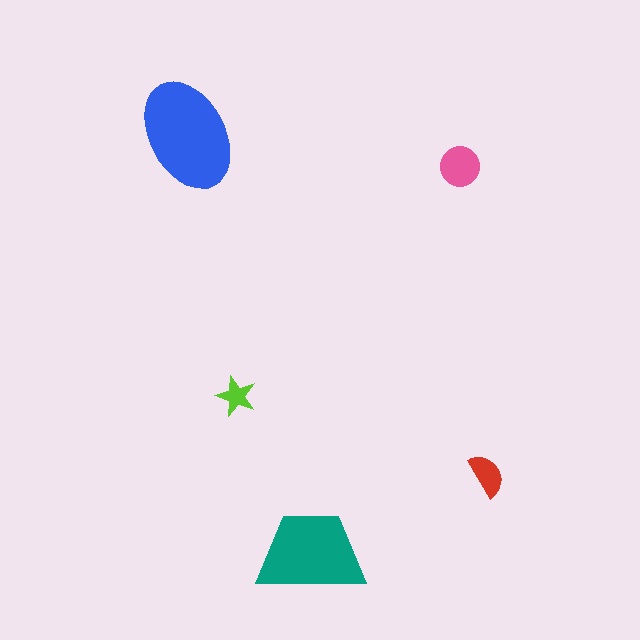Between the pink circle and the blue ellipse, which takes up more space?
The blue ellipse.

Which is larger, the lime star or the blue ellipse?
The blue ellipse.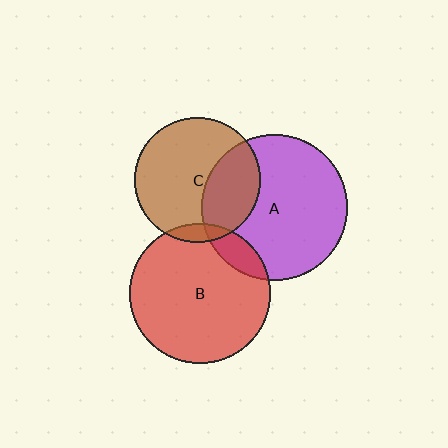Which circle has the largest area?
Circle A (purple).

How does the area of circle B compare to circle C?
Approximately 1.3 times.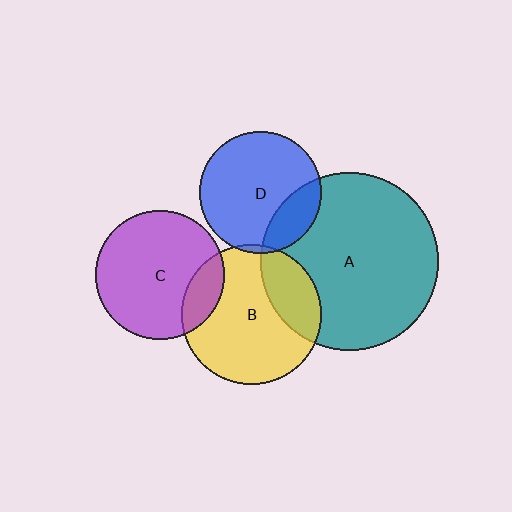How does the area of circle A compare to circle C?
Approximately 1.9 times.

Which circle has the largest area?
Circle A (teal).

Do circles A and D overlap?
Yes.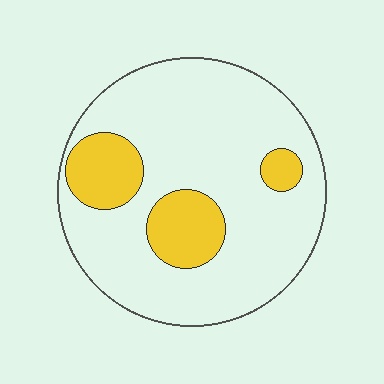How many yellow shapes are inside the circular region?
3.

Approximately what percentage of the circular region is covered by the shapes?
Approximately 20%.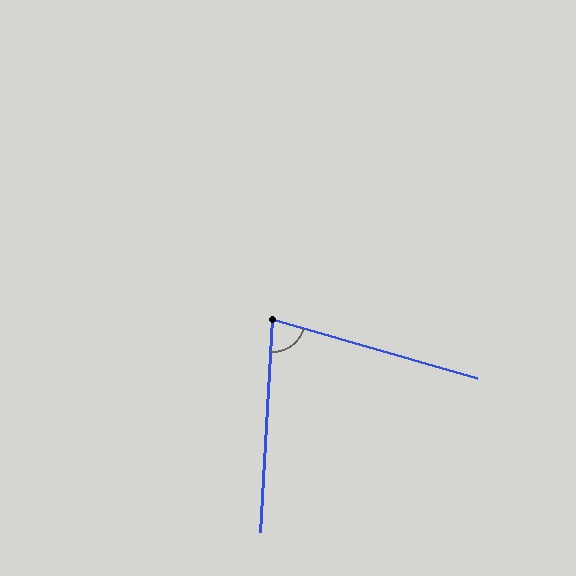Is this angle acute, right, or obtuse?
It is acute.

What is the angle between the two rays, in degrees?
Approximately 77 degrees.